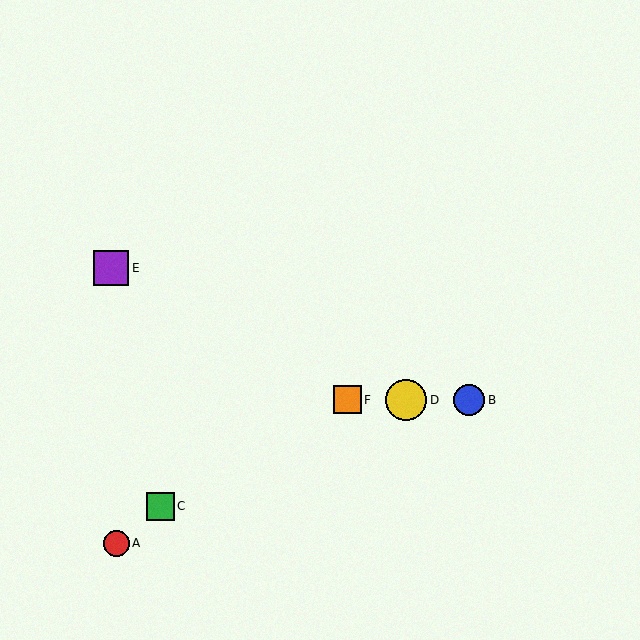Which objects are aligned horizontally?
Objects B, D, F are aligned horizontally.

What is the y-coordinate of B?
Object B is at y≈400.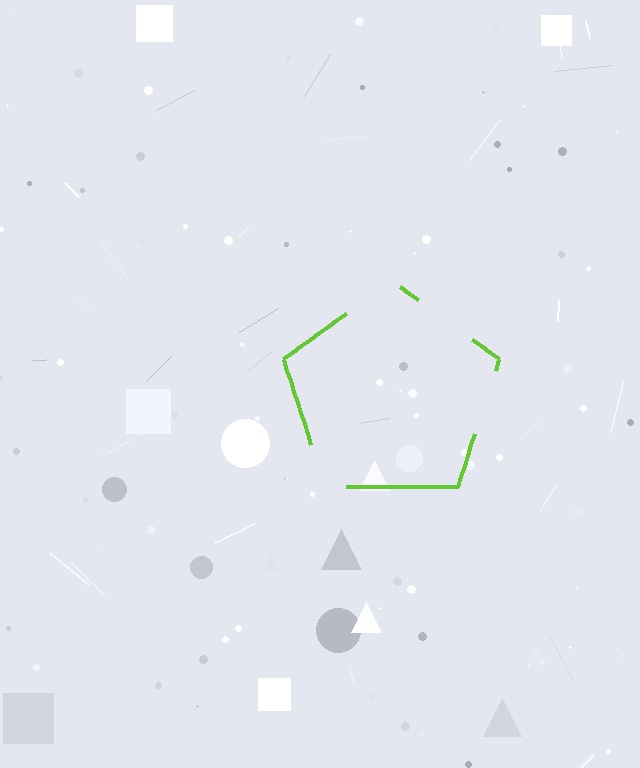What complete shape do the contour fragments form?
The contour fragments form a pentagon.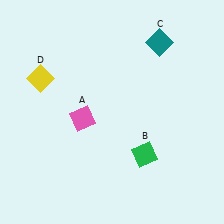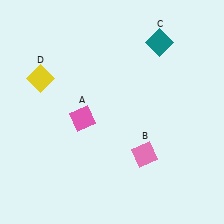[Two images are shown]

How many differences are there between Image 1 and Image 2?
There is 1 difference between the two images.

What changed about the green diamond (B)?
In Image 1, B is green. In Image 2, it changed to pink.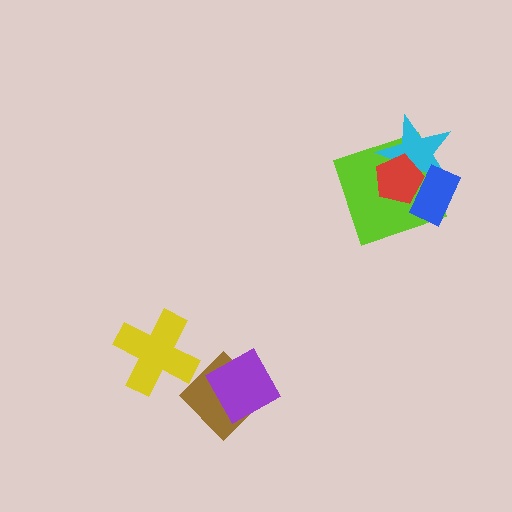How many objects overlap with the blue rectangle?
3 objects overlap with the blue rectangle.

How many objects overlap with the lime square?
3 objects overlap with the lime square.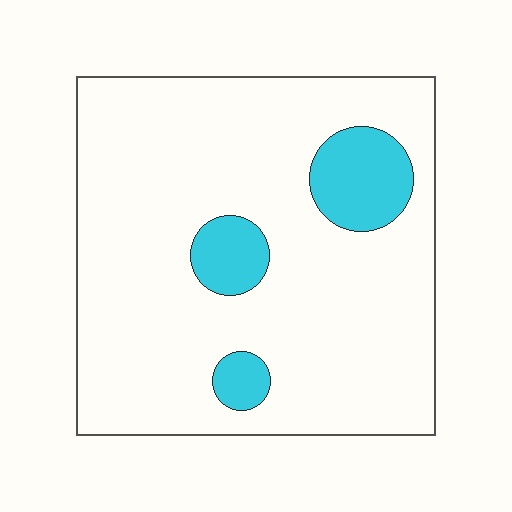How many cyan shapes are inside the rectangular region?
3.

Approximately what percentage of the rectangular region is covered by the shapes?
Approximately 15%.